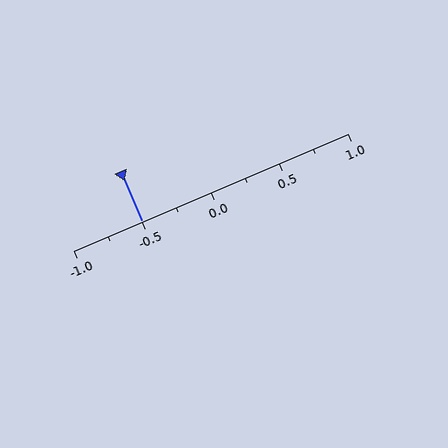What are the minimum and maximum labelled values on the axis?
The axis runs from -1.0 to 1.0.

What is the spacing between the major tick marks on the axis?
The major ticks are spaced 0.5 apart.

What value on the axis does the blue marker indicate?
The marker indicates approximately -0.5.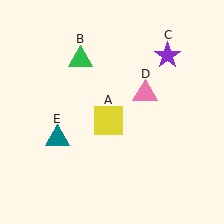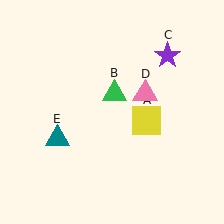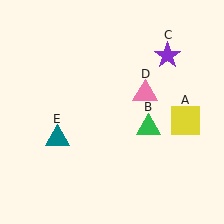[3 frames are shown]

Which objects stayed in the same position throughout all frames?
Purple star (object C) and pink triangle (object D) and teal triangle (object E) remained stationary.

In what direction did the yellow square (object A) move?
The yellow square (object A) moved right.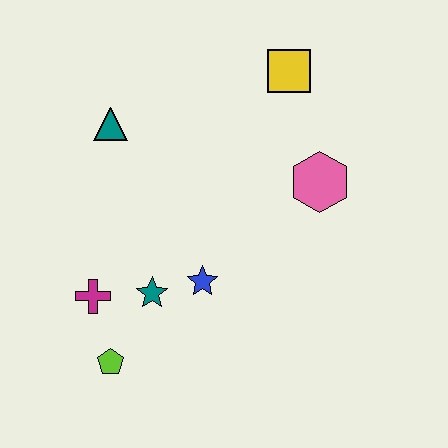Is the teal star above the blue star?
No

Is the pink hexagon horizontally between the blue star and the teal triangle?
No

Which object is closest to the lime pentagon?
The magenta cross is closest to the lime pentagon.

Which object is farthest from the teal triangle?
The lime pentagon is farthest from the teal triangle.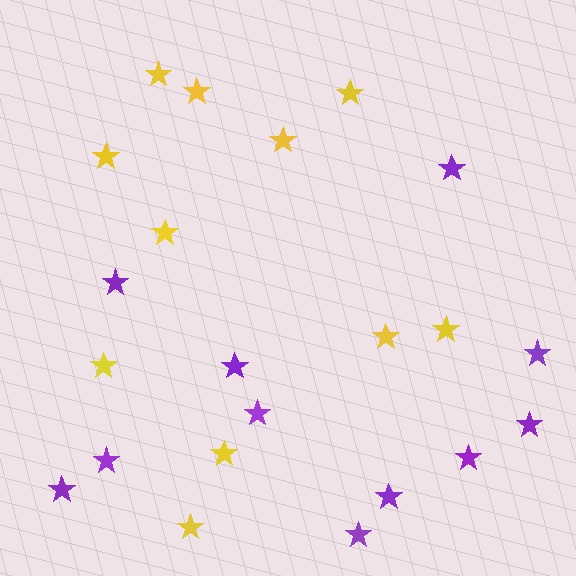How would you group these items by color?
There are 2 groups: one group of yellow stars (11) and one group of purple stars (11).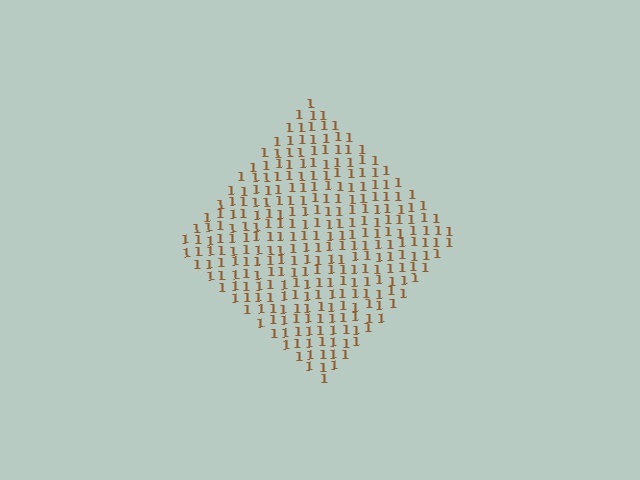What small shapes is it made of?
It is made of small digit 1's.